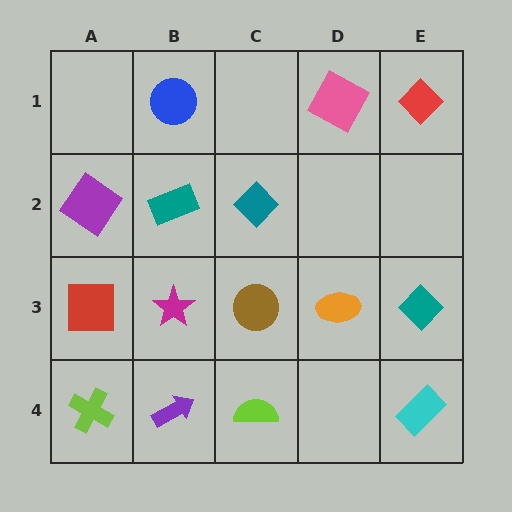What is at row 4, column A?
A lime cross.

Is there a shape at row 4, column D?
No, that cell is empty.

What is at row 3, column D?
An orange ellipse.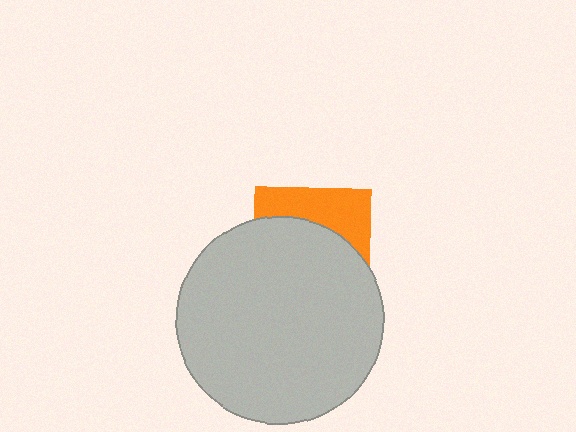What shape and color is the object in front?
The object in front is a light gray circle.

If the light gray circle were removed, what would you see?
You would see the complete orange square.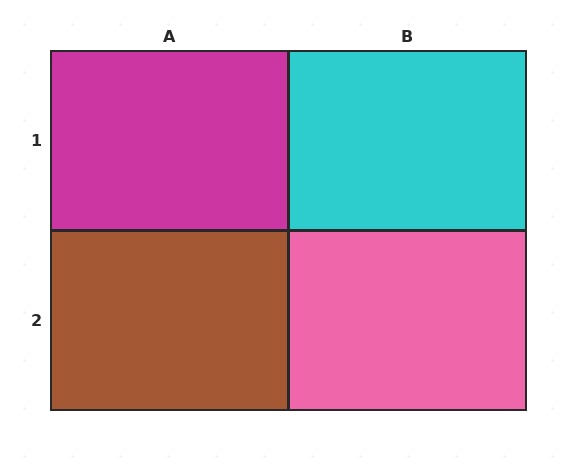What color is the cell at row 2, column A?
Brown.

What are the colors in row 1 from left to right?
Magenta, cyan.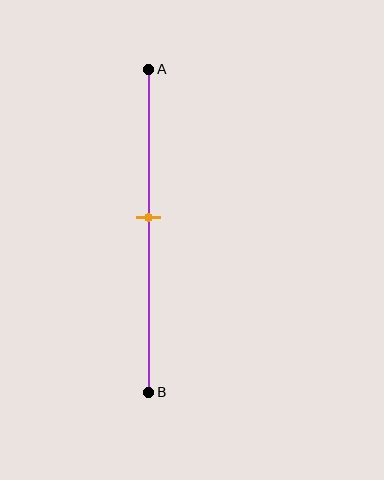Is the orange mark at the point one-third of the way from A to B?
No, the mark is at about 45% from A, not at the 33% one-third point.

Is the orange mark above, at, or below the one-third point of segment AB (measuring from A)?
The orange mark is below the one-third point of segment AB.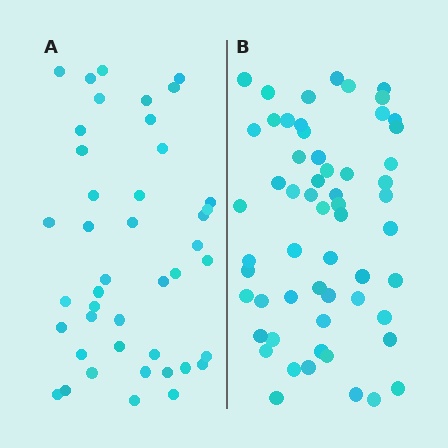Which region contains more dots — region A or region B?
Region B (the right region) has more dots.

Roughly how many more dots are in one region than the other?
Region B has approximately 15 more dots than region A.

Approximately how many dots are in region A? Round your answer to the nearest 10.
About 40 dots. (The exact count is 43, which rounds to 40.)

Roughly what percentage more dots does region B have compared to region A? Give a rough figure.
About 35% more.